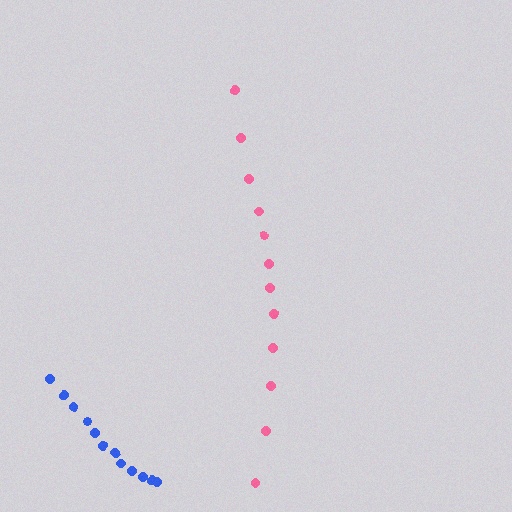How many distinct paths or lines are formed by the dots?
There are 2 distinct paths.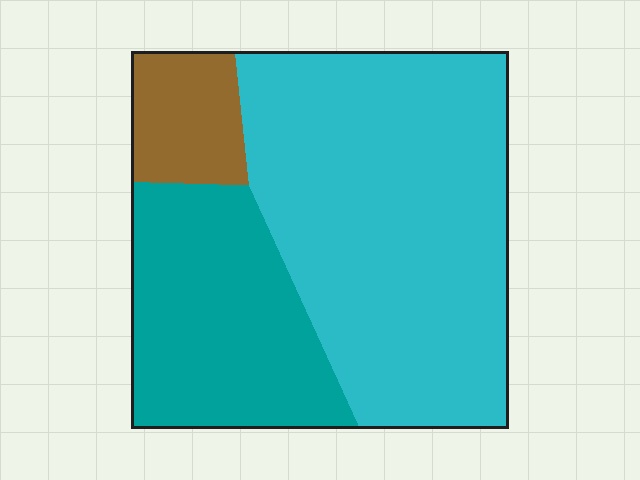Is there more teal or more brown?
Teal.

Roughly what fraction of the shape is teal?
Teal covers 30% of the shape.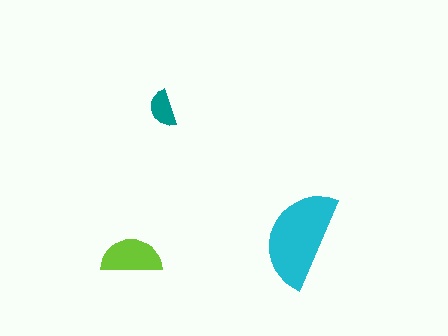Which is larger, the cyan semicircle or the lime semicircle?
The cyan one.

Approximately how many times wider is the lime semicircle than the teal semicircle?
About 1.5 times wider.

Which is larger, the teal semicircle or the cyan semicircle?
The cyan one.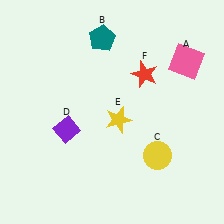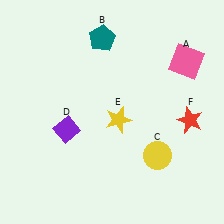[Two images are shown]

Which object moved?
The red star (F) moved down.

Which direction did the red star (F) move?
The red star (F) moved down.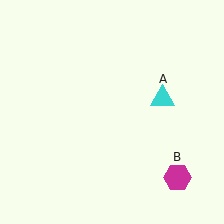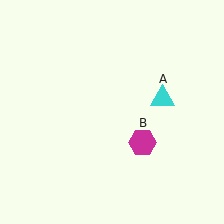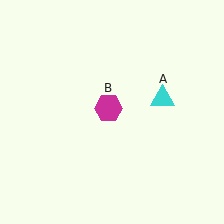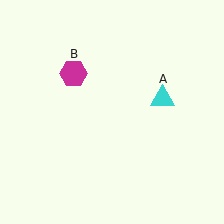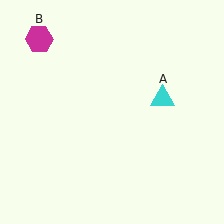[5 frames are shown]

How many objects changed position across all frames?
1 object changed position: magenta hexagon (object B).